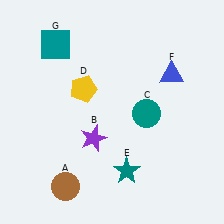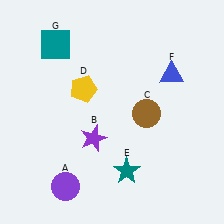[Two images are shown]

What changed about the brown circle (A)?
In Image 1, A is brown. In Image 2, it changed to purple.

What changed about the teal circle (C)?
In Image 1, C is teal. In Image 2, it changed to brown.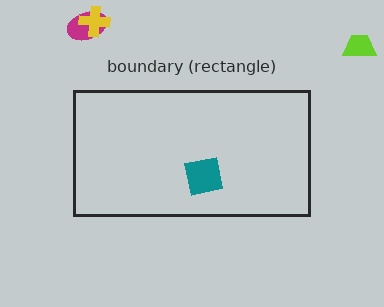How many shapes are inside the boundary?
1 inside, 3 outside.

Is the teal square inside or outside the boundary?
Inside.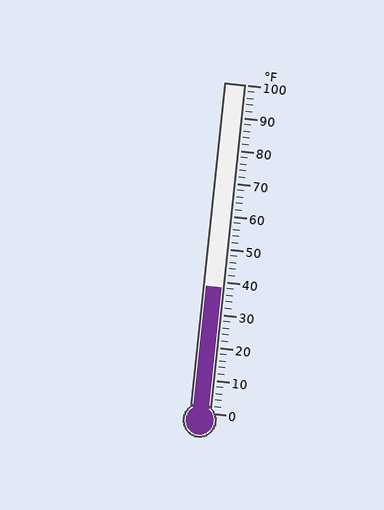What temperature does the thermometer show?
The thermometer shows approximately 38°F.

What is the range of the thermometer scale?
The thermometer scale ranges from 0°F to 100°F.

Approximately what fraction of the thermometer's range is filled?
The thermometer is filled to approximately 40% of its range.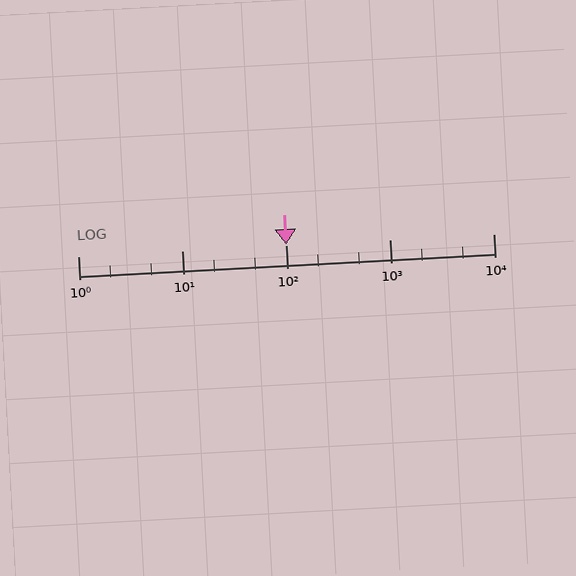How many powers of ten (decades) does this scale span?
The scale spans 4 decades, from 1 to 10000.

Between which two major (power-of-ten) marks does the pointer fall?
The pointer is between 100 and 1000.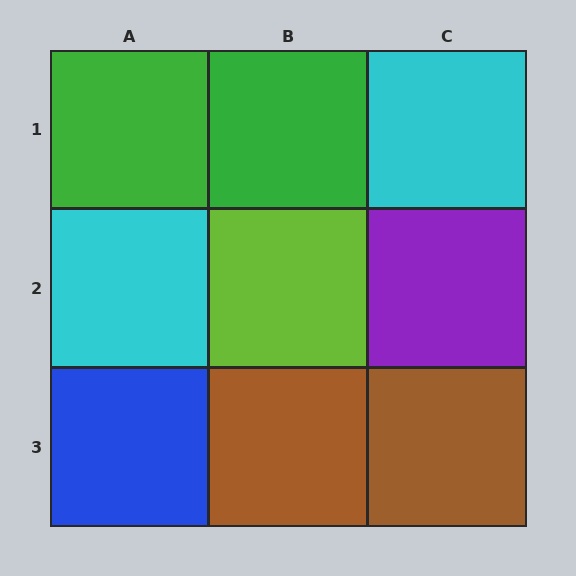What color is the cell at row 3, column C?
Brown.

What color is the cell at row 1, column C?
Cyan.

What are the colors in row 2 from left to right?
Cyan, lime, purple.